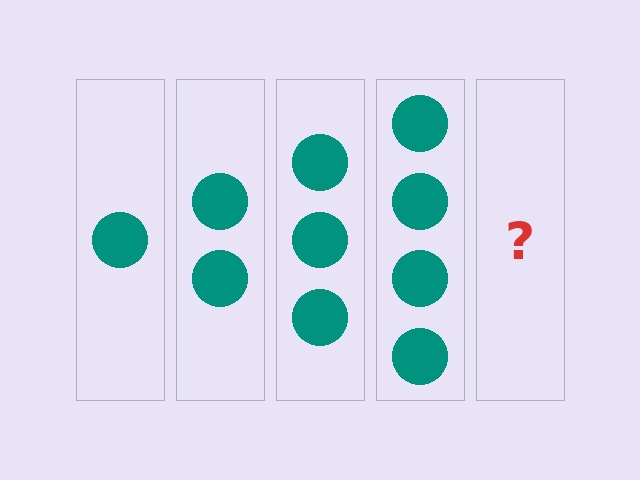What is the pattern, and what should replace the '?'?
The pattern is that each step adds one more circle. The '?' should be 5 circles.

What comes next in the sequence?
The next element should be 5 circles.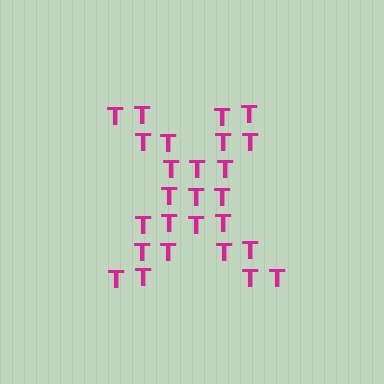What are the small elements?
The small elements are letter T's.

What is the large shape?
The large shape is the letter X.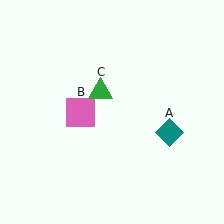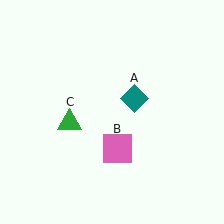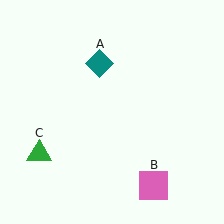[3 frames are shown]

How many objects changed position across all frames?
3 objects changed position: teal diamond (object A), pink square (object B), green triangle (object C).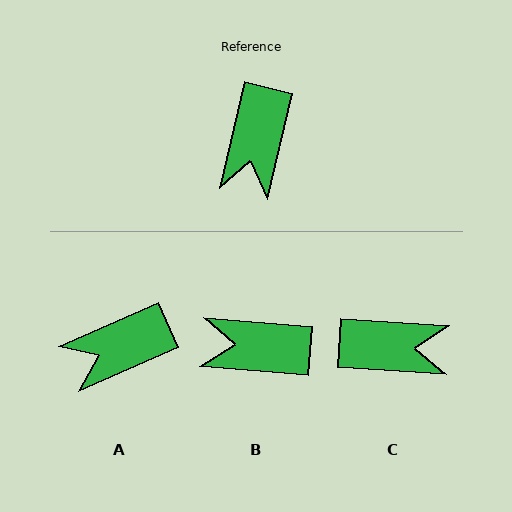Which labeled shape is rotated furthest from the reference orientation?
C, about 99 degrees away.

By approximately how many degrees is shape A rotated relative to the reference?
Approximately 53 degrees clockwise.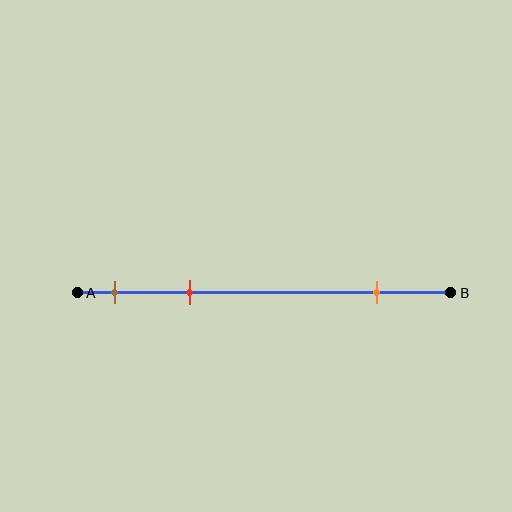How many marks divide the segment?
There are 3 marks dividing the segment.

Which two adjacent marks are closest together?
The brown and red marks are the closest adjacent pair.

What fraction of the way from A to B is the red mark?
The red mark is approximately 30% (0.3) of the way from A to B.